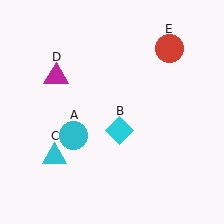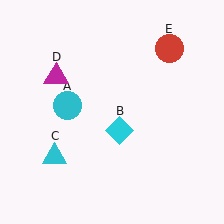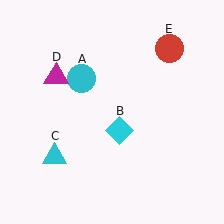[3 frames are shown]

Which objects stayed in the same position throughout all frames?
Cyan diamond (object B) and cyan triangle (object C) and magenta triangle (object D) and red circle (object E) remained stationary.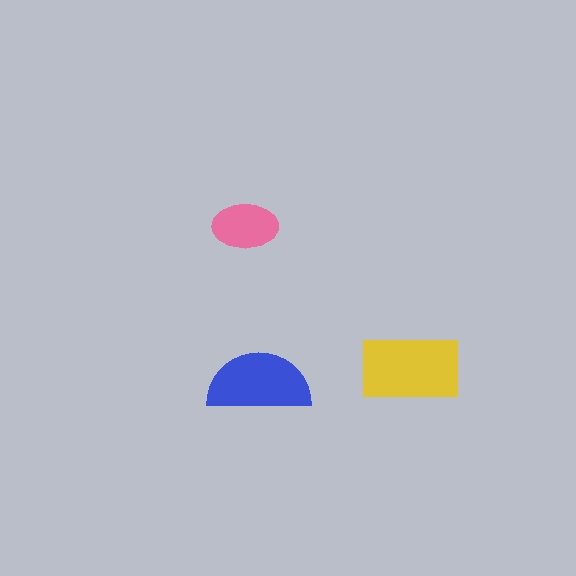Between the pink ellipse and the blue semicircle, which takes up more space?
The blue semicircle.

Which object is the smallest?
The pink ellipse.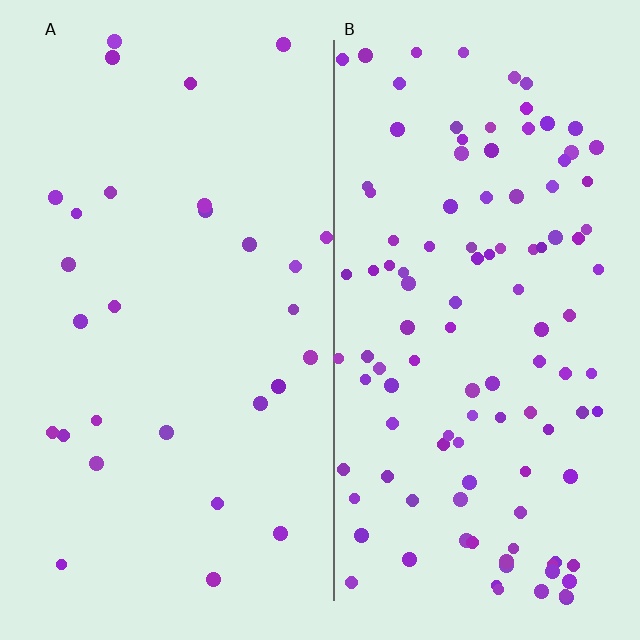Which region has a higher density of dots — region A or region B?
B (the right).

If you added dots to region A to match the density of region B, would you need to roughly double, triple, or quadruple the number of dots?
Approximately quadruple.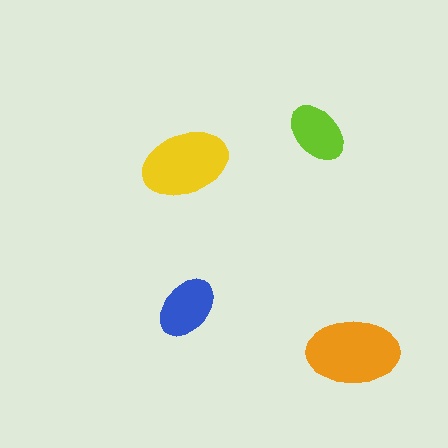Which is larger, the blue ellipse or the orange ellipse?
The orange one.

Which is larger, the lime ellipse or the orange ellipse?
The orange one.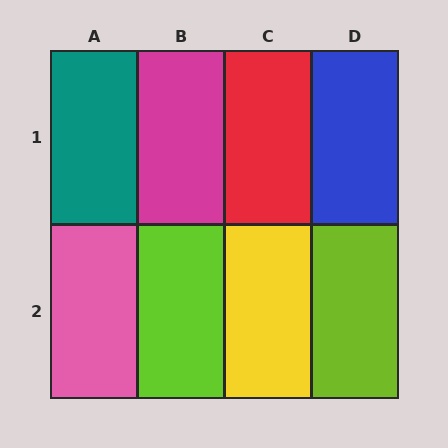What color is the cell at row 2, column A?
Pink.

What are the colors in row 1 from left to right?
Teal, magenta, red, blue.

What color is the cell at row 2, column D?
Lime.